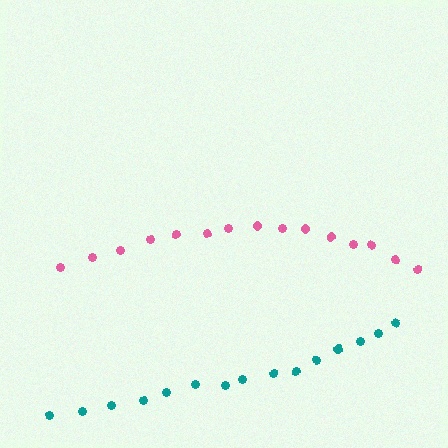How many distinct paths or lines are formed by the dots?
There are 2 distinct paths.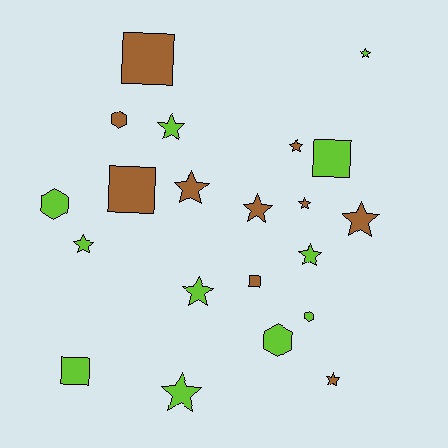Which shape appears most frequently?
Star, with 12 objects.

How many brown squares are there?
There are 3 brown squares.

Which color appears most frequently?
Lime, with 11 objects.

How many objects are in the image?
There are 21 objects.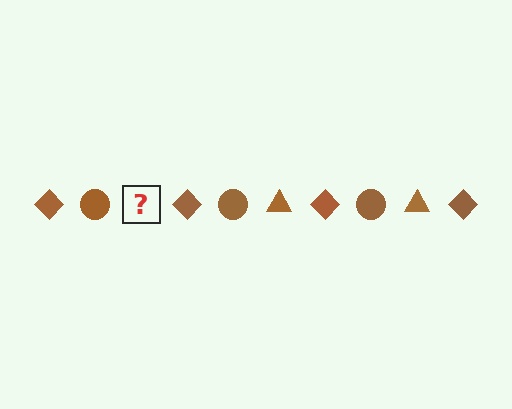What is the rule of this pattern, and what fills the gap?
The rule is that the pattern cycles through diamond, circle, triangle shapes in brown. The gap should be filled with a brown triangle.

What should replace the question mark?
The question mark should be replaced with a brown triangle.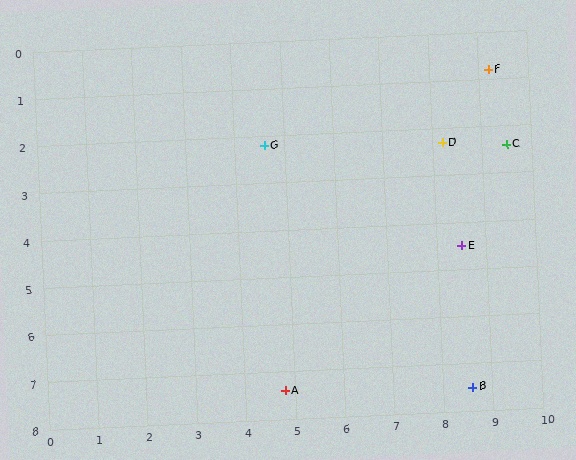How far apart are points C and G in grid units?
Points C and G are about 4.9 grid units apart.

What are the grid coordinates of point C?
Point C is at approximately (9.5, 2.4).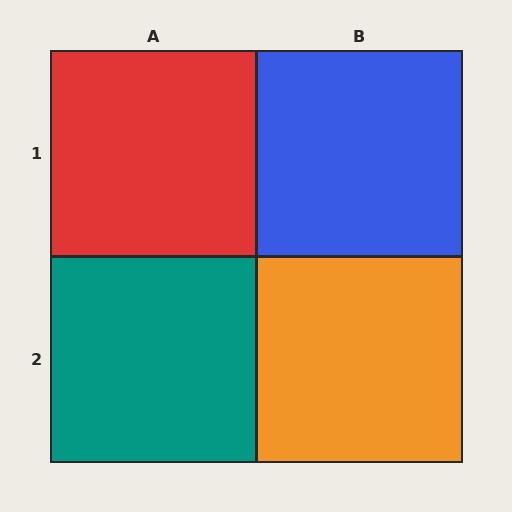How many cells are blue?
1 cell is blue.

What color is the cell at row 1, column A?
Red.